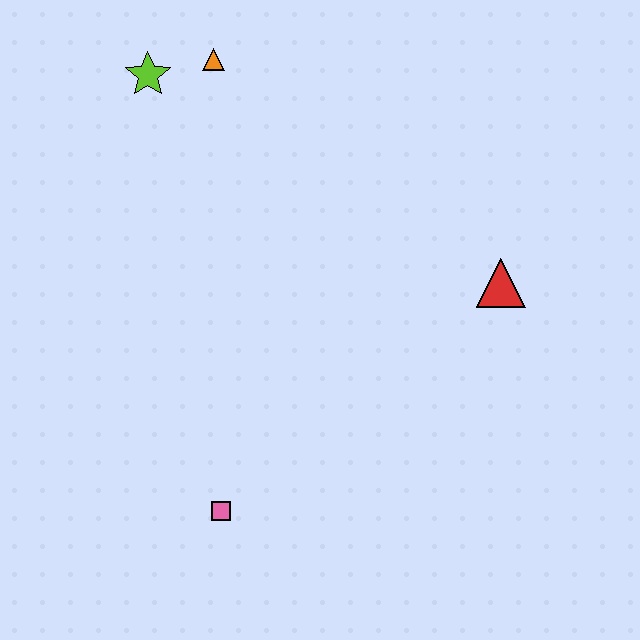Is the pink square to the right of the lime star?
Yes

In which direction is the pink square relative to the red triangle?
The pink square is to the left of the red triangle.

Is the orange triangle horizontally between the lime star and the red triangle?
Yes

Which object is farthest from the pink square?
The orange triangle is farthest from the pink square.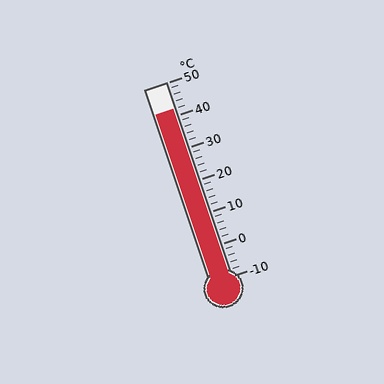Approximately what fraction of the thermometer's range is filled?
The thermometer is filled to approximately 85% of its range.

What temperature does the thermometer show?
The thermometer shows approximately 42°C.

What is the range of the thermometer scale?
The thermometer scale ranges from -10°C to 50°C.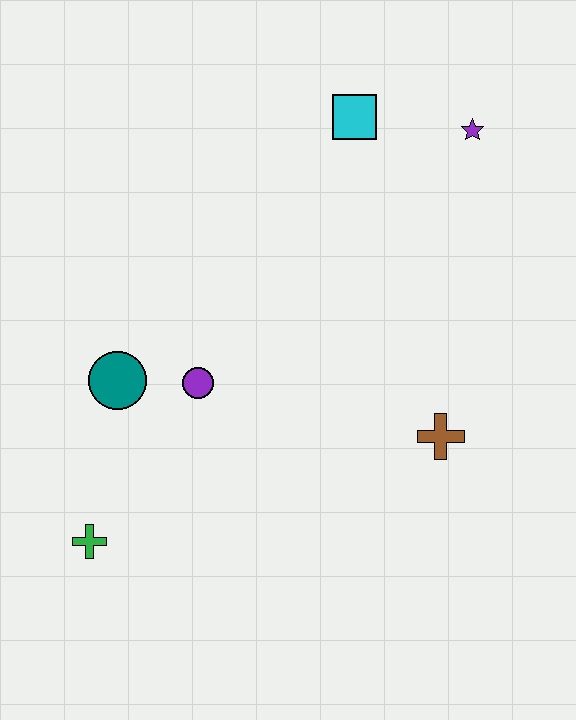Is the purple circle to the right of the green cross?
Yes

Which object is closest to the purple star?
The cyan square is closest to the purple star.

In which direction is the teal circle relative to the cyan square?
The teal circle is below the cyan square.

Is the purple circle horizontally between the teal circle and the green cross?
No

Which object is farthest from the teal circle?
The purple star is farthest from the teal circle.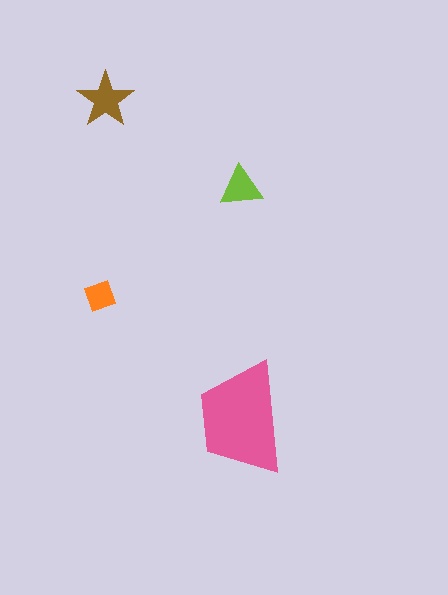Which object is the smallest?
The orange diamond.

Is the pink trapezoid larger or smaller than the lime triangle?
Larger.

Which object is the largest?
The pink trapezoid.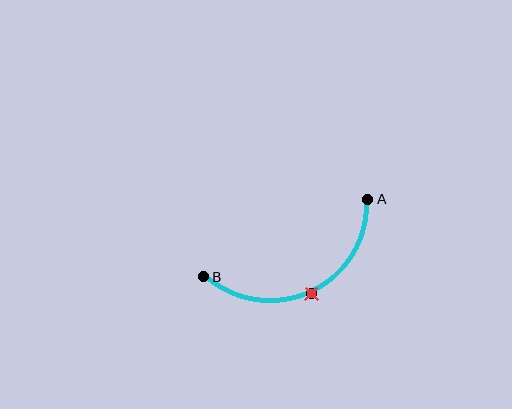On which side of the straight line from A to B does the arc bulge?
The arc bulges below the straight line connecting A and B.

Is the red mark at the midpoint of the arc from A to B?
Yes. The red mark lies on the arc at equal arc-length from both A and B — it is the arc midpoint.